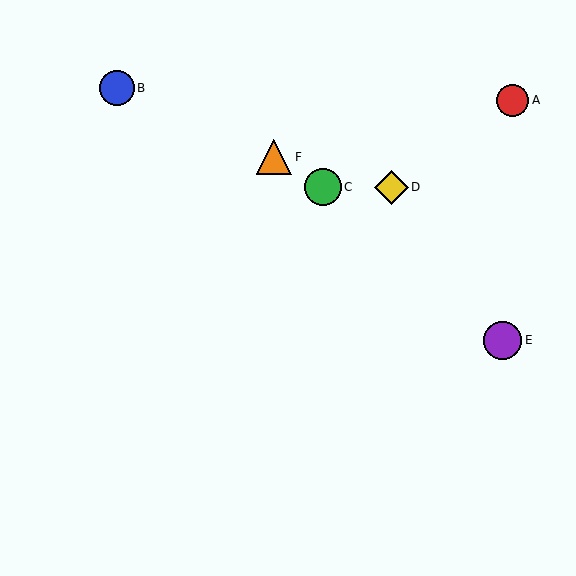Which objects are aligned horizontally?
Objects C, D are aligned horizontally.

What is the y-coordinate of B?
Object B is at y≈88.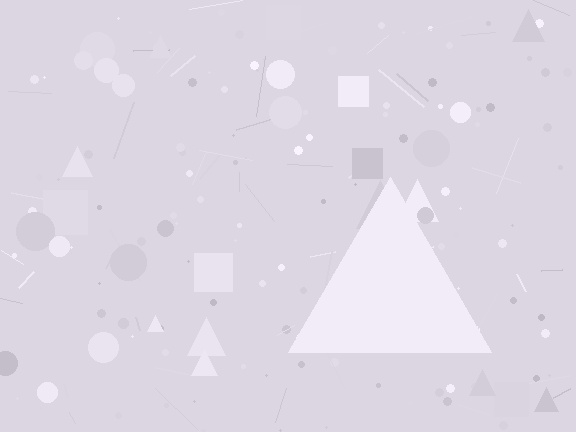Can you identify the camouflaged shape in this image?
The camouflaged shape is a triangle.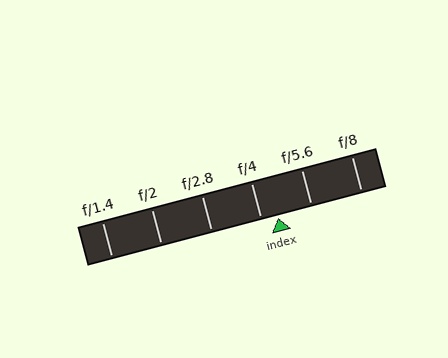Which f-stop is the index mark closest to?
The index mark is closest to f/4.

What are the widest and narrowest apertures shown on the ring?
The widest aperture shown is f/1.4 and the narrowest is f/8.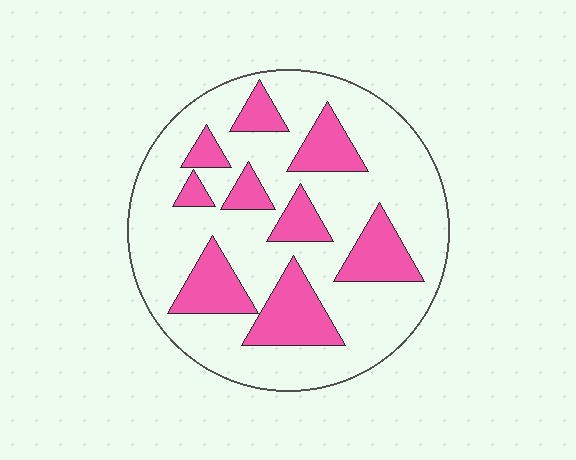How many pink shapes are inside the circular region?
9.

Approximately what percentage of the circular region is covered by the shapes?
Approximately 25%.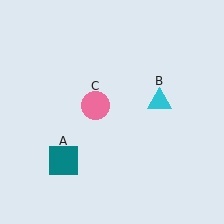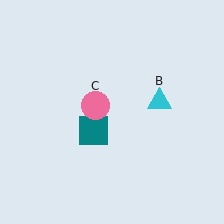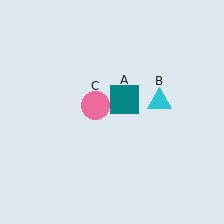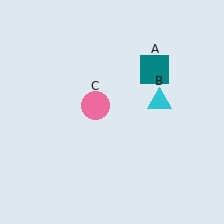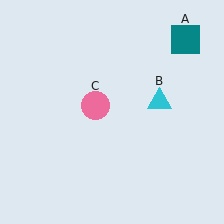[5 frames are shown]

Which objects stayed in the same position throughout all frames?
Cyan triangle (object B) and pink circle (object C) remained stationary.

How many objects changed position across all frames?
1 object changed position: teal square (object A).